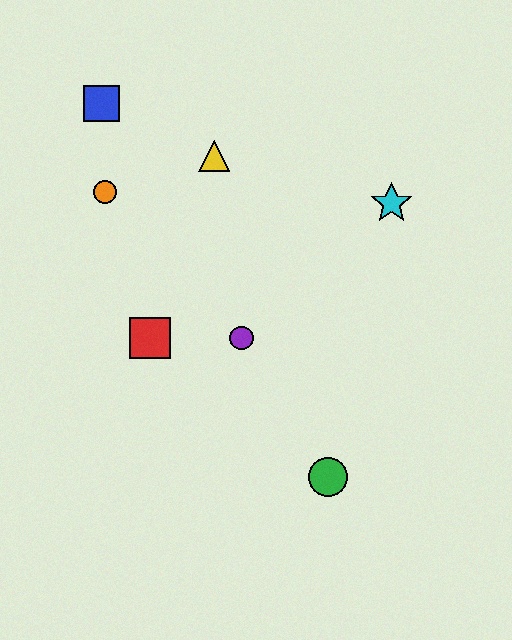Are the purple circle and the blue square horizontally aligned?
No, the purple circle is at y≈338 and the blue square is at y≈103.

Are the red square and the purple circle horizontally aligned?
Yes, both are at y≈338.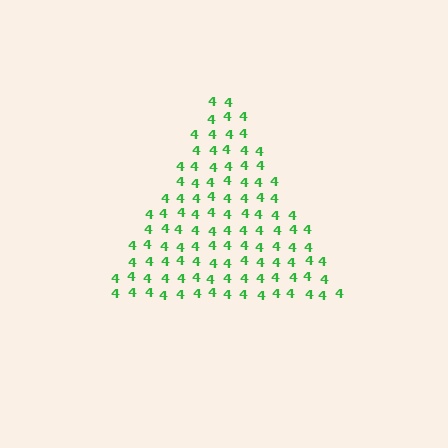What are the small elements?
The small elements are digit 4's.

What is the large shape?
The large shape is a triangle.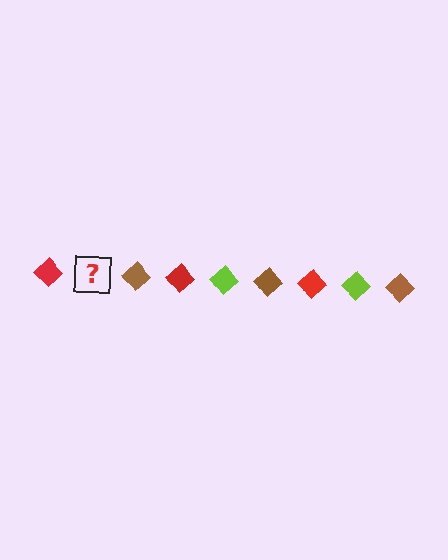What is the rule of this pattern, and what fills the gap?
The rule is that the pattern cycles through red, lime, brown diamonds. The gap should be filled with a lime diamond.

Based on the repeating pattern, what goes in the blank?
The blank should be a lime diamond.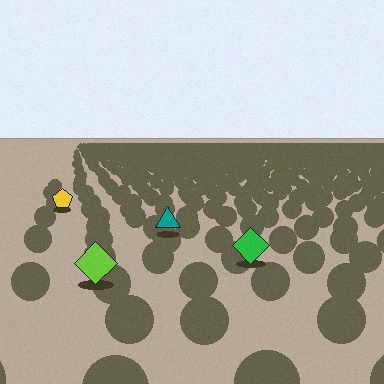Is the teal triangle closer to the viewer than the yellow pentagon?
Yes. The teal triangle is closer — you can tell from the texture gradient: the ground texture is coarser near it.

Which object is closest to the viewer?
The lime diamond is closest. The texture marks near it are larger and more spread out.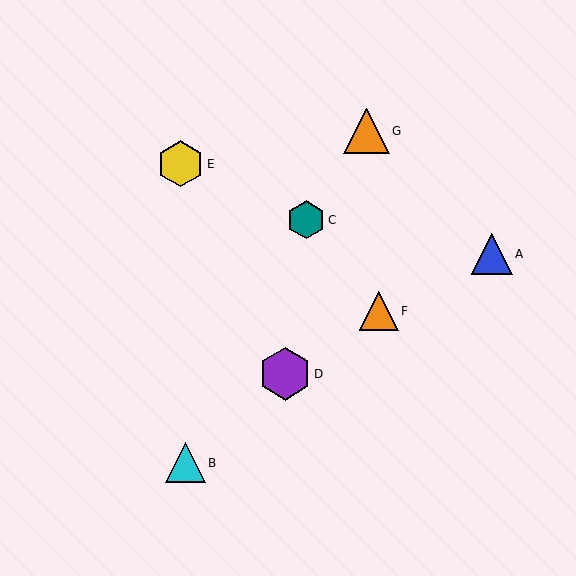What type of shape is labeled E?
Shape E is a yellow hexagon.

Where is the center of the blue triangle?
The center of the blue triangle is at (492, 254).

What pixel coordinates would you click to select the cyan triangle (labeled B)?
Click at (185, 463) to select the cyan triangle B.